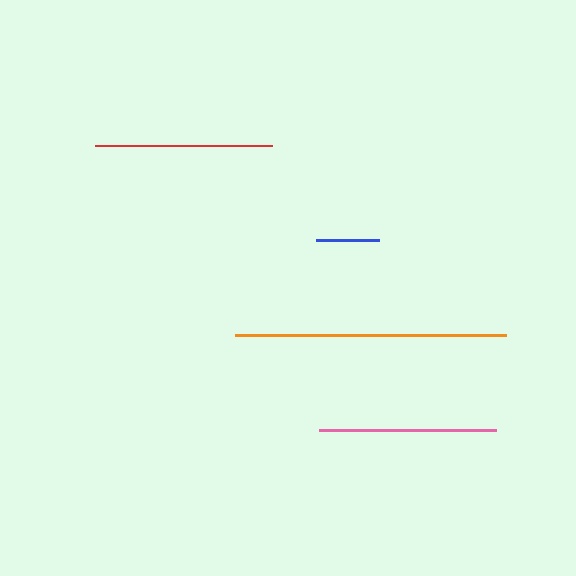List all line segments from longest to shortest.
From longest to shortest: orange, red, pink, blue.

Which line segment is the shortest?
The blue line is the shortest at approximately 63 pixels.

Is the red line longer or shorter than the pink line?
The red line is longer than the pink line.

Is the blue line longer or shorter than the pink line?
The pink line is longer than the blue line.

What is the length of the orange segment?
The orange segment is approximately 271 pixels long.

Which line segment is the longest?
The orange line is the longest at approximately 271 pixels.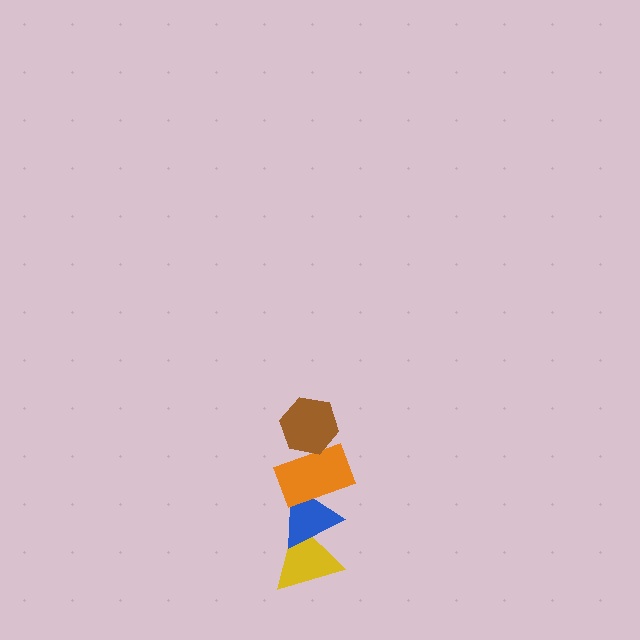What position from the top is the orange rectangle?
The orange rectangle is 2nd from the top.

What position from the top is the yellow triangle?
The yellow triangle is 4th from the top.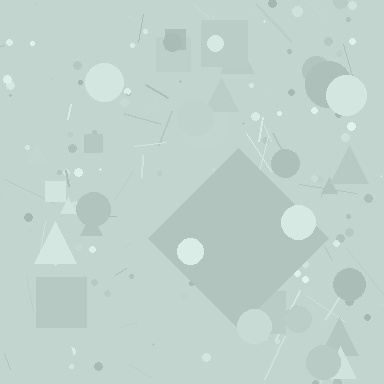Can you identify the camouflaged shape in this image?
The camouflaged shape is a diamond.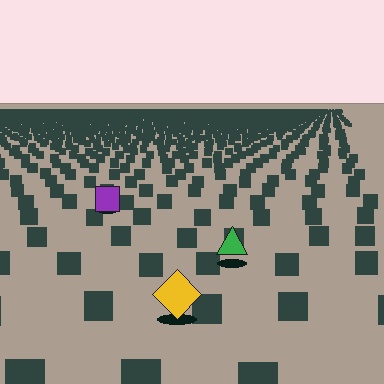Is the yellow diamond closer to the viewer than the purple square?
Yes. The yellow diamond is closer — you can tell from the texture gradient: the ground texture is coarser near it.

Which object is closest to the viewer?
The yellow diamond is closest. The texture marks near it are larger and more spread out.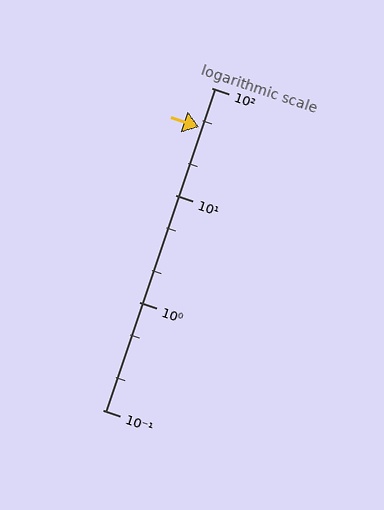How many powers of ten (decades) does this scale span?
The scale spans 3 decades, from 0.1 to 100.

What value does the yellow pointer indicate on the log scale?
The pointer indicates approximately 43.